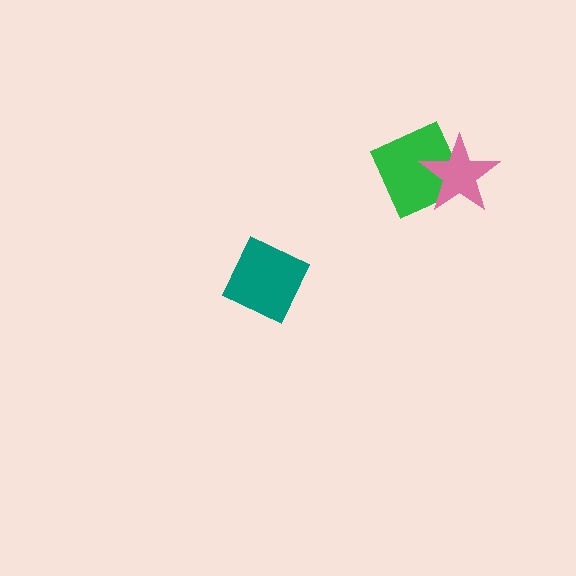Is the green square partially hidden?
Yes, it is partially covered by another shape.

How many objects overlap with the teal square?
0 objects overlap with the teal square.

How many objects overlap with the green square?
1 object overlaps with the green square.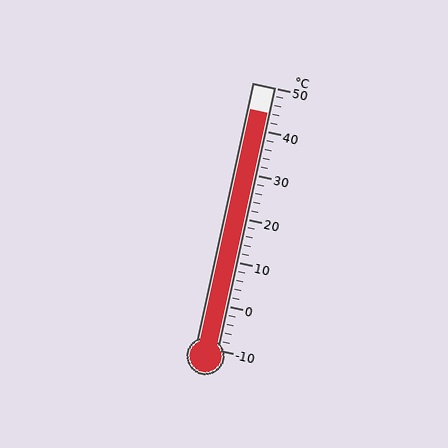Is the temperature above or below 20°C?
The temperature is above 20°C.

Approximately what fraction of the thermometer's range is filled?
The thermometer is filled to approximately 90% of its range.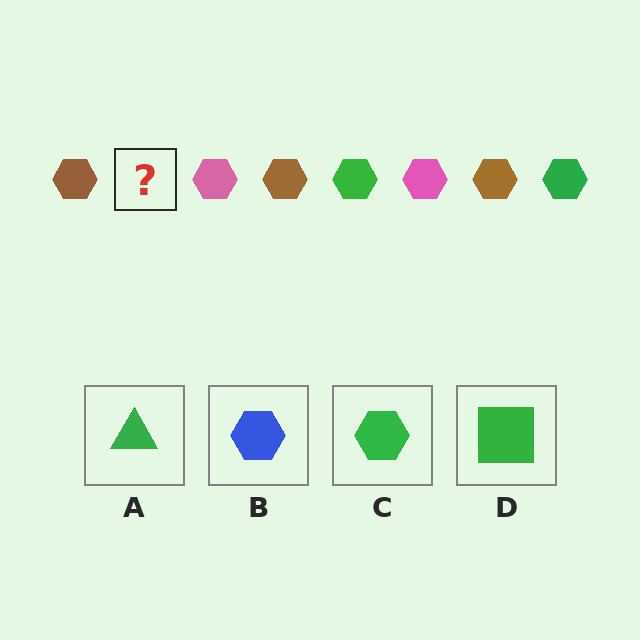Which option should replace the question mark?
Option C.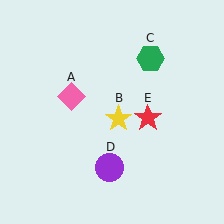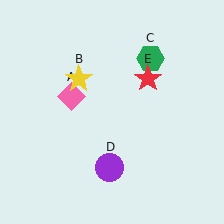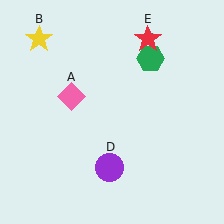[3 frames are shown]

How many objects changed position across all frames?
2 objects changed position: yellow star (object B), red star (object E).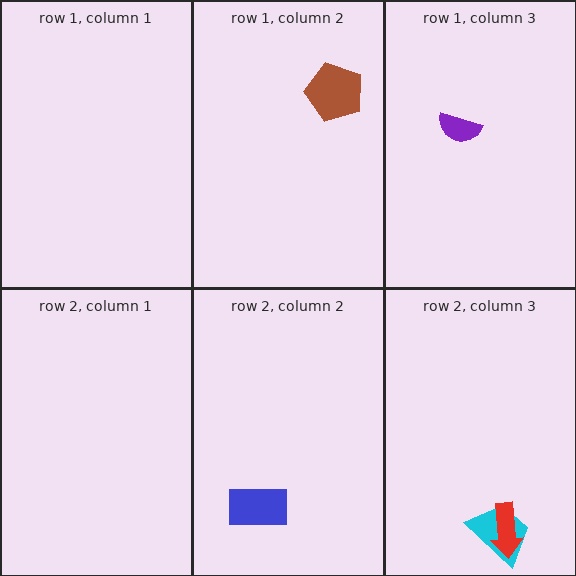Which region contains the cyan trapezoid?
The row 2, column 3 region.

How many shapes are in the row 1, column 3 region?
1.